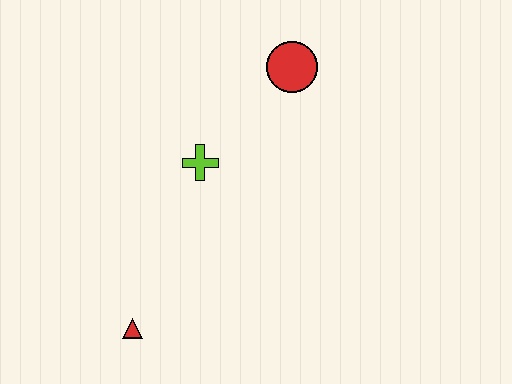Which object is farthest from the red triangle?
The red circle is farthest from the red triangle.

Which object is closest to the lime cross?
The red circle is closest to the lime cross.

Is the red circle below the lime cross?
No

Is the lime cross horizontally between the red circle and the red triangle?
Yes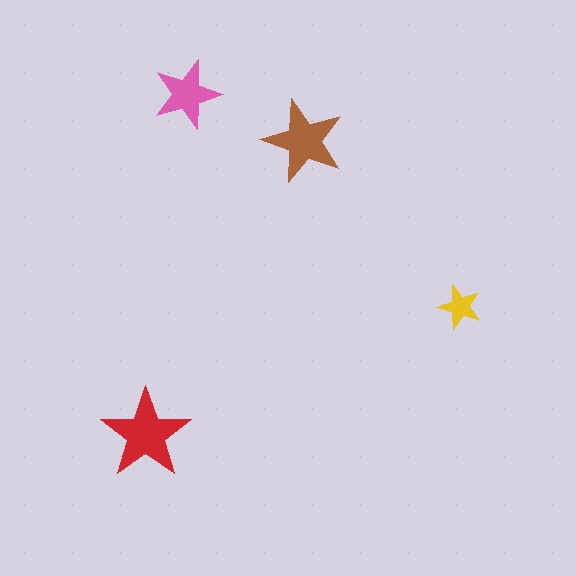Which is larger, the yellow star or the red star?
The red one.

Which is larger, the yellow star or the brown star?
The brown one.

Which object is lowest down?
The red star is bottommost.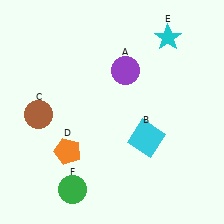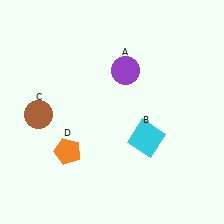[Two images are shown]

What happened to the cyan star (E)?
The cyan star (E) was removed in Image 2. It was in the top-right area of Image 1.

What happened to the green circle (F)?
The green circle (F) was removed in Image 2. It was in the bottom-left area of Image 1.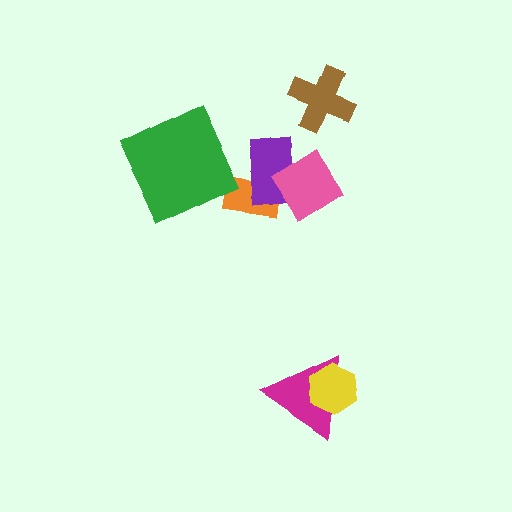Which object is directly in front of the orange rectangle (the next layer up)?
The purple rectangle is directly in front of the orange rectangle.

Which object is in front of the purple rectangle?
The pink diamond is in front of the purple rectangle.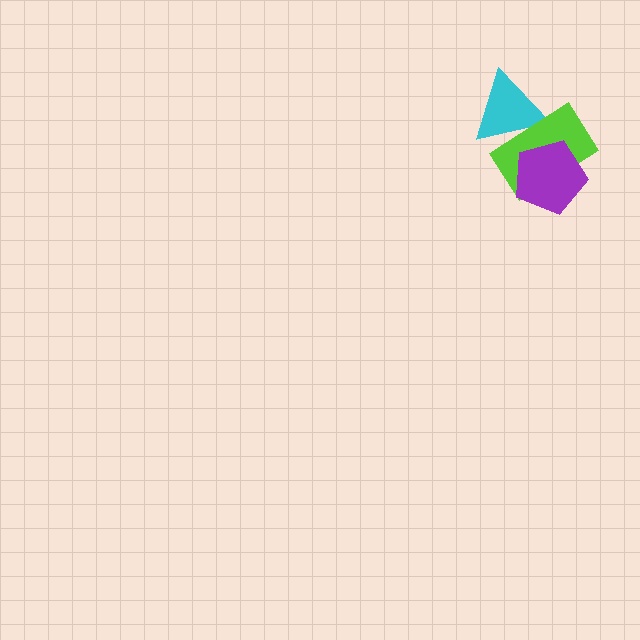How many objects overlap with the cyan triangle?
1 object overlaps with the cyan triangle.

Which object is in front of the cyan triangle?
The lime rectangle is in front of the cyan triangle.